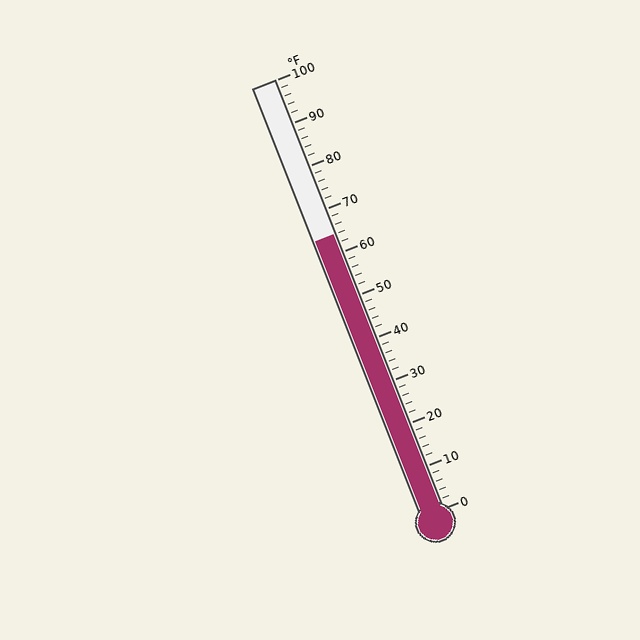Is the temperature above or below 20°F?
The temperature is above 20°F.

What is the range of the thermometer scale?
The thermometer scale ranges from 0°F to 100°F.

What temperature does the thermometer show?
The thermometer shows approximately 64°F.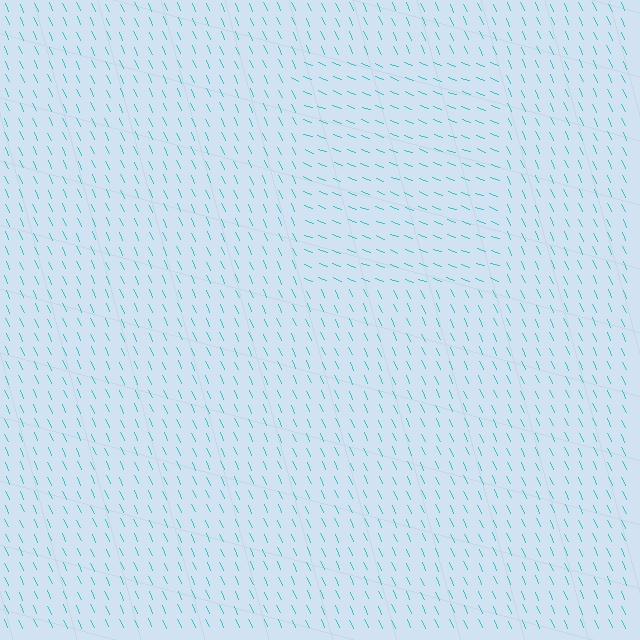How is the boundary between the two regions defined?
The boundary is defined purely by a change in line orientation (approximately 45 degrees difference). All lines are the same color and thickness.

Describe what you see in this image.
The image is filled with small cyan line segments. A rectangle region in the image has lines oriented differently from the surrounding lines, creating a visible texture boundary.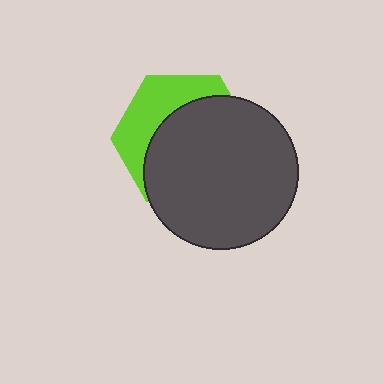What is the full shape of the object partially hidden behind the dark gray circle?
The partially hidden object is a lime hexagon.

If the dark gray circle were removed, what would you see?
You would see the complete lime hexagon.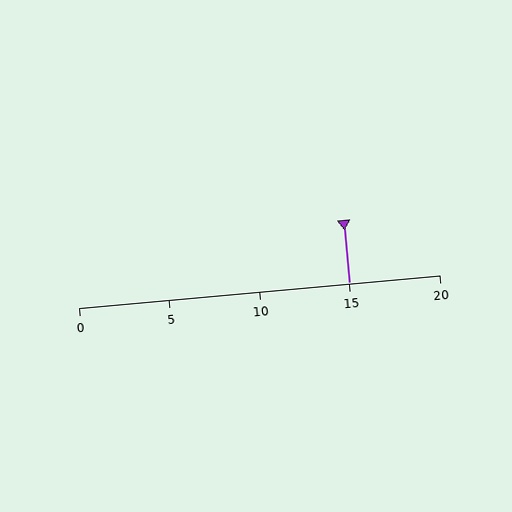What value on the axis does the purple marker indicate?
The marker indicates approximately 15.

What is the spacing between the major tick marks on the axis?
The major ticks are spaced 5 apart.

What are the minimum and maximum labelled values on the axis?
The axis runs from 0 to 20.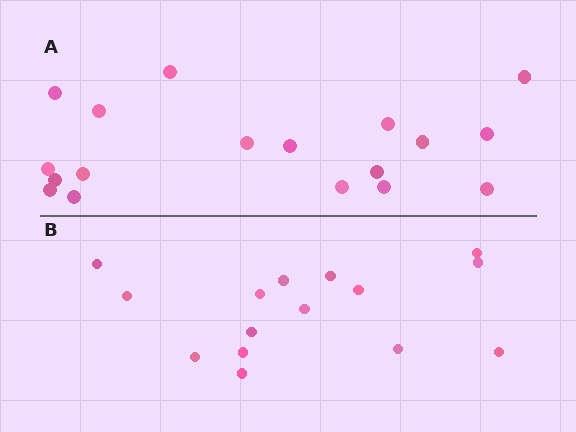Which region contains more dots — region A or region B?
Region A (the top region) has more dots.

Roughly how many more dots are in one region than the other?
Region A has just a few more — roughly 2 or 3 more dots than region B.